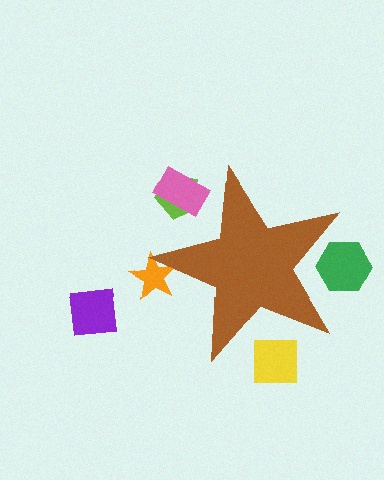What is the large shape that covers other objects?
A brown star.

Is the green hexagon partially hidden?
Yes, the green hexagon is partially hidden behind the brown star.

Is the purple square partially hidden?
No, the purple square is fully visible.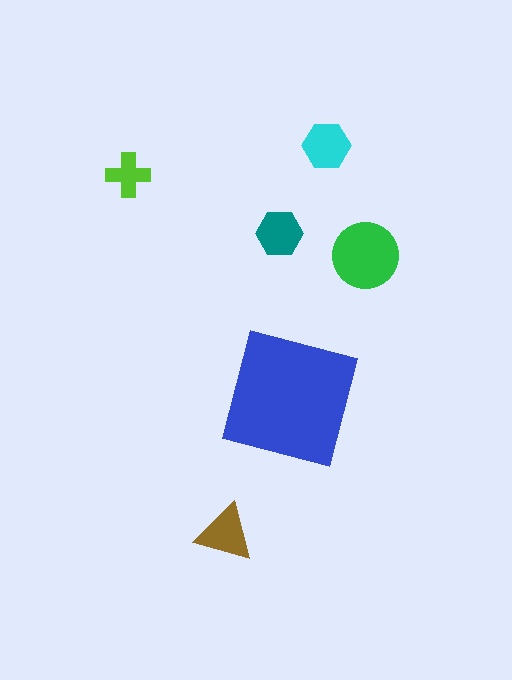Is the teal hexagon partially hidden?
No, the teal hexagon is fully visible.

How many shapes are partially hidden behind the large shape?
0 shapes are partially hidden.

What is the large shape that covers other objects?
A blue square.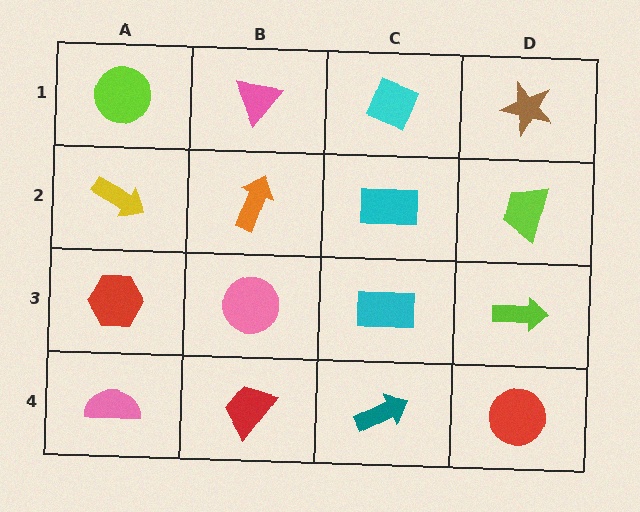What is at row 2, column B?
An orange arrow.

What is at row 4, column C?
A teal arrow.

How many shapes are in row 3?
4 shapes.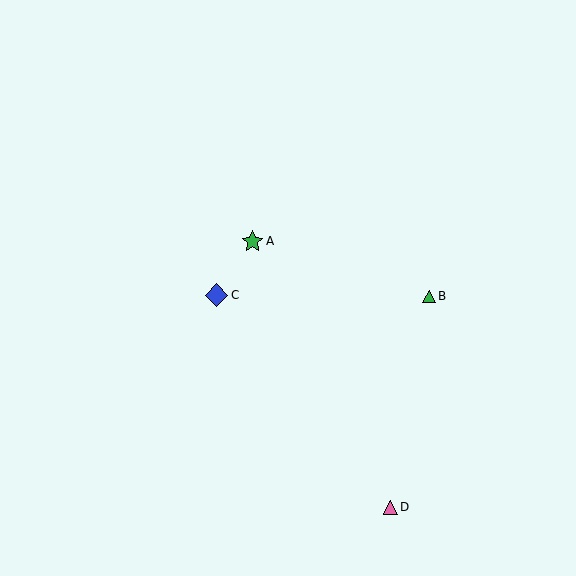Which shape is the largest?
The blue diamond (labeled C) is the largest.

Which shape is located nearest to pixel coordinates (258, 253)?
The green star (labeled A) at (252, 241) is nearest to that location.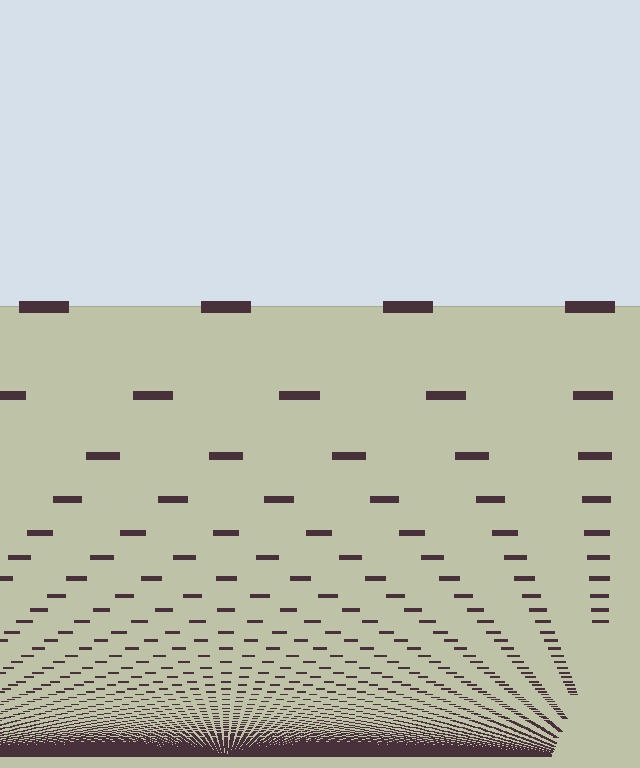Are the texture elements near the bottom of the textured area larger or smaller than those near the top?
Smaller. The gradient is inverted — elements near the bottom are smaller and denser.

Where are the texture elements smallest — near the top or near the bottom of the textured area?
Near the bottom.